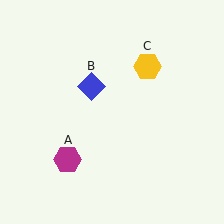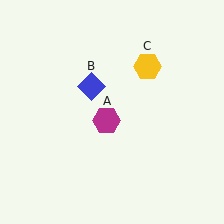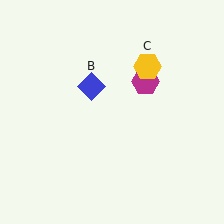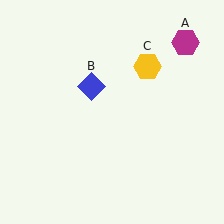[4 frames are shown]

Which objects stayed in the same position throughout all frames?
Blue diamond (object B) and yellow hexagon (object C) remained stationary.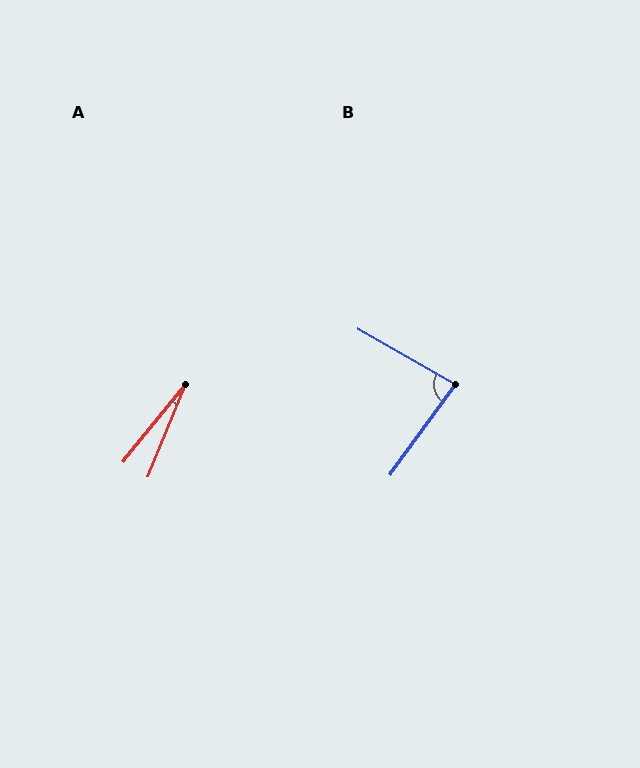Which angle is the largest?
B, at approximately 84 degrees.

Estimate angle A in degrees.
Approximately 17 degrees.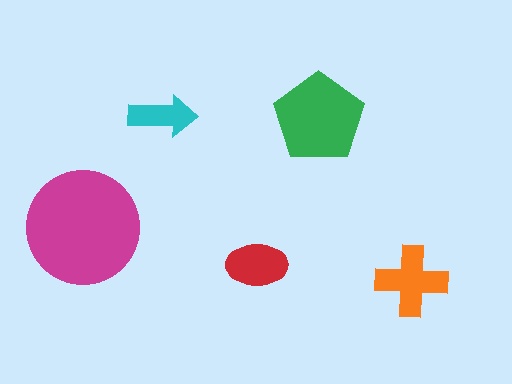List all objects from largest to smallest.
The magenta circle, the green pentagon, the orange cross, the red ellipse, the cyan arrow.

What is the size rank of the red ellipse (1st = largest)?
4th.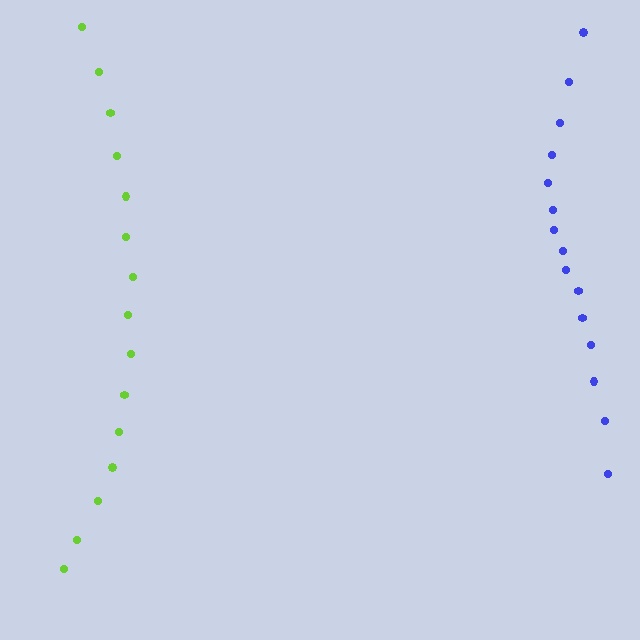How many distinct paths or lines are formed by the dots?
There are 2 distinct paths.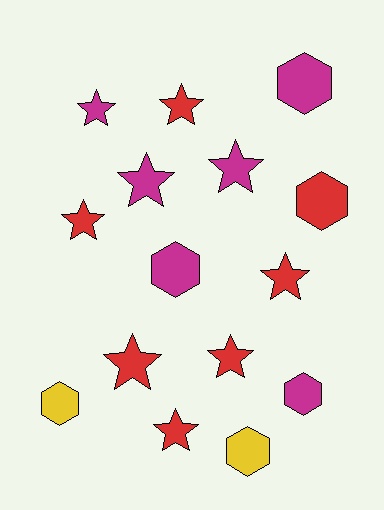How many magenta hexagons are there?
There are 3 magenta hexagons.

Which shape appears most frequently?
Star, with 9 objects.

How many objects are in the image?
There are 15 objects.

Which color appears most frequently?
Red, with 7 objects.